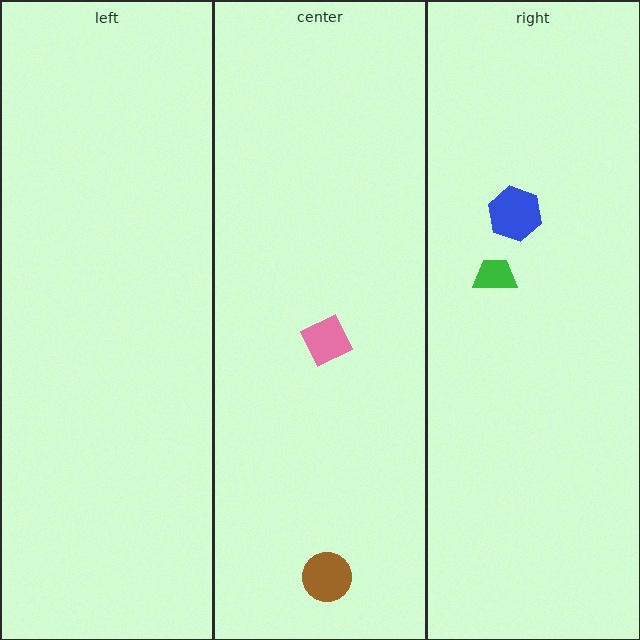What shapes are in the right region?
The green trapezoid, the blue hexagon.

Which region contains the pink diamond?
The center region.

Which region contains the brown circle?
The center region.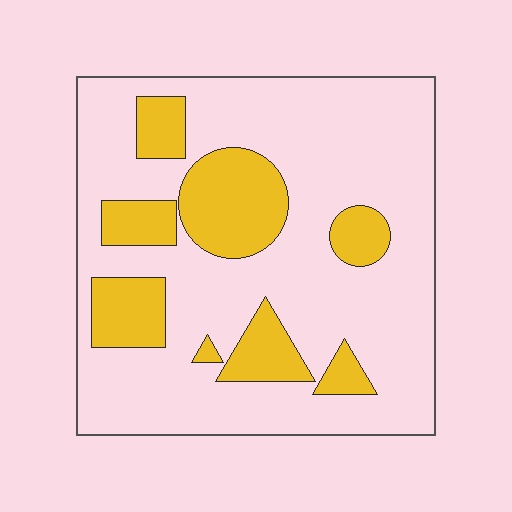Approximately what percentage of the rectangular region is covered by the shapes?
Approximately 25%.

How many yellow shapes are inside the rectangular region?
8.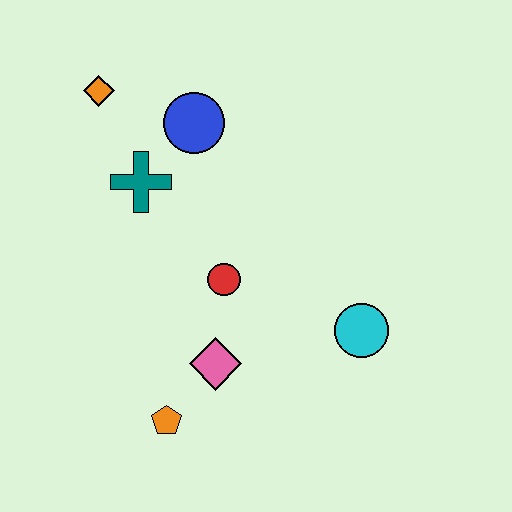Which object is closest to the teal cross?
The blue circle is closest to the teal cross.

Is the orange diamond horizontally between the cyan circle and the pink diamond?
No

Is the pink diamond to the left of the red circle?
Yes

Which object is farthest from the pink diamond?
The orange diamond is farthest from the pink diamond.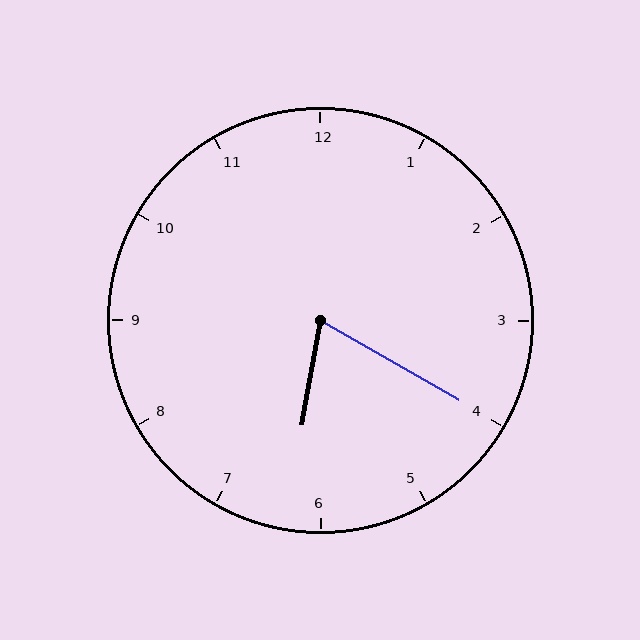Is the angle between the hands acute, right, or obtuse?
It is acute.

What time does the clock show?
6:20.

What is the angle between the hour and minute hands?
Approximately 70 degrees.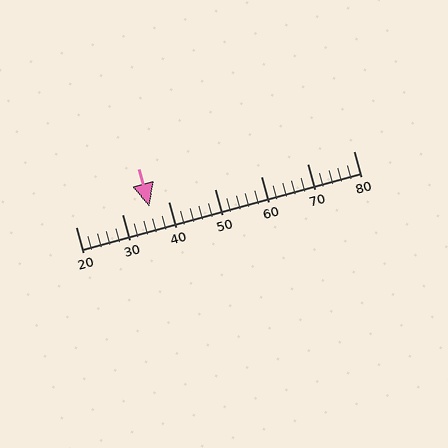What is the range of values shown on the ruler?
The ruler shows values from 20 to 80.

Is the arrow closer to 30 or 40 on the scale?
The arrow is closer to 40.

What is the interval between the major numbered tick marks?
The major tick marks are spaced 10 units apart.